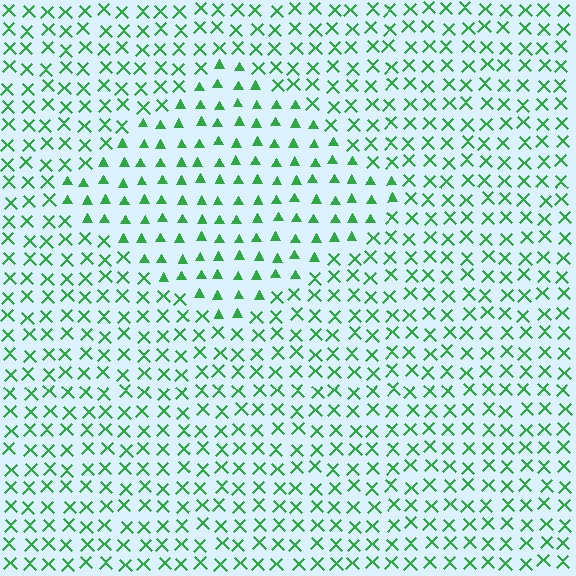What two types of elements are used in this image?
The image uses triangles inside the diamond region and X marks outside it.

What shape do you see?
I see a diamond.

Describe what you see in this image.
The image is filled with small green elements arranged in a uniform grid. A diamond-shaped region contains triangles, while the surrounding area contains X marks. The boundary is defined purely by the change in element shape.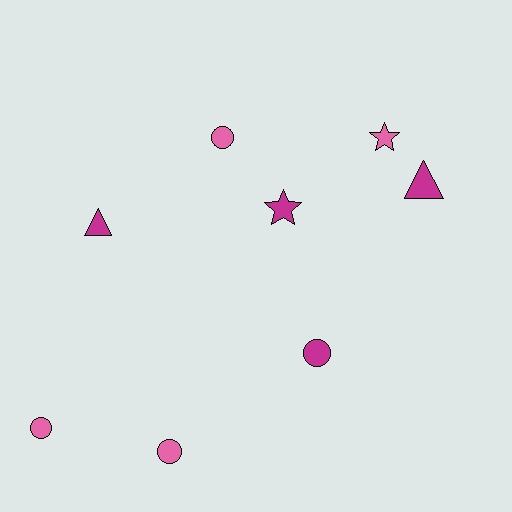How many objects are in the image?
There are 8 objects.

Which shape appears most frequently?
Circle, with 4 objects.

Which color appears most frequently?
Pink, with 4 objects.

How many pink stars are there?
There is 1 pink star.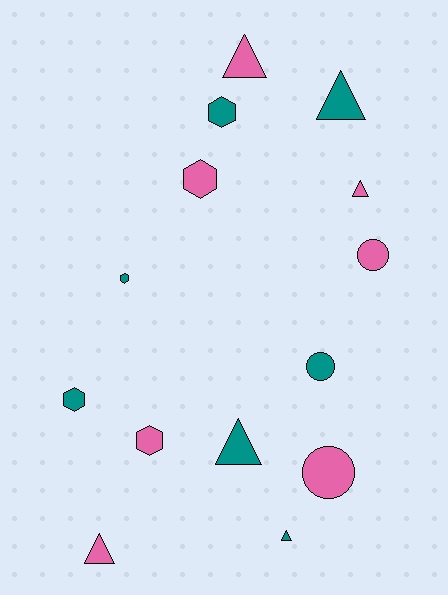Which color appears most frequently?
Pink, with 7 objects.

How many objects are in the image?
There are 14 objects.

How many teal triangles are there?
There are 3 teal triangles.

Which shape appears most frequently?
Triangle, with 6 objects.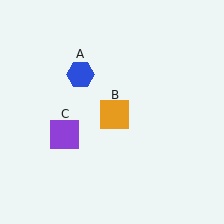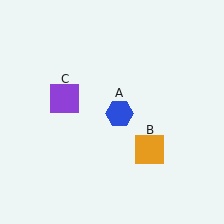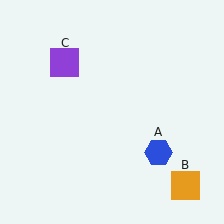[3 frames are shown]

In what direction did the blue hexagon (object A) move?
The blue hexagon (object A) moved down and to the right.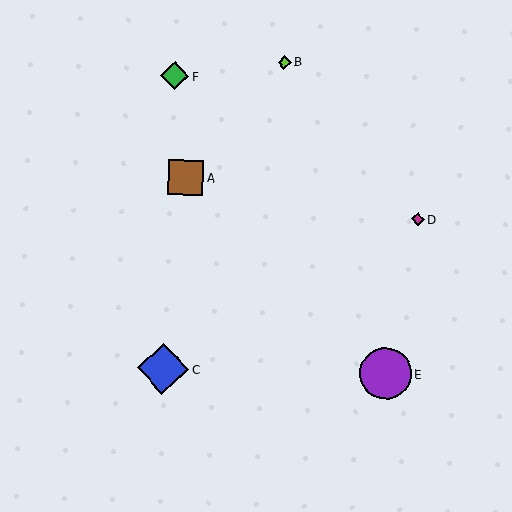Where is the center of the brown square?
The center of the brown square is at (186, 178).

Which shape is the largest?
The purple circle (labeled E) is the largest.